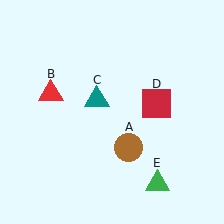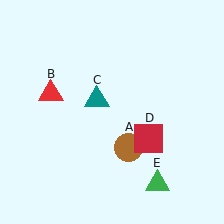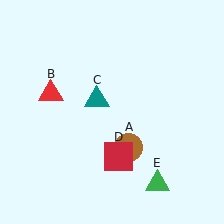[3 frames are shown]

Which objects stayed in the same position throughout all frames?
Brown circle (object A) and red triangle (object B) and teal triangle (object C) and green triangle (object E) remained stationary.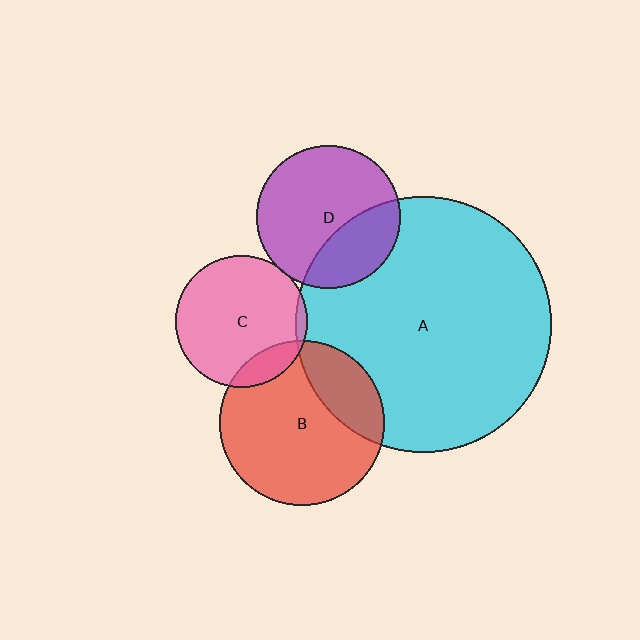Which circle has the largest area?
Circle A (cyan).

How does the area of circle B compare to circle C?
Approximately 1.6 times.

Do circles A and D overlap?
Yes.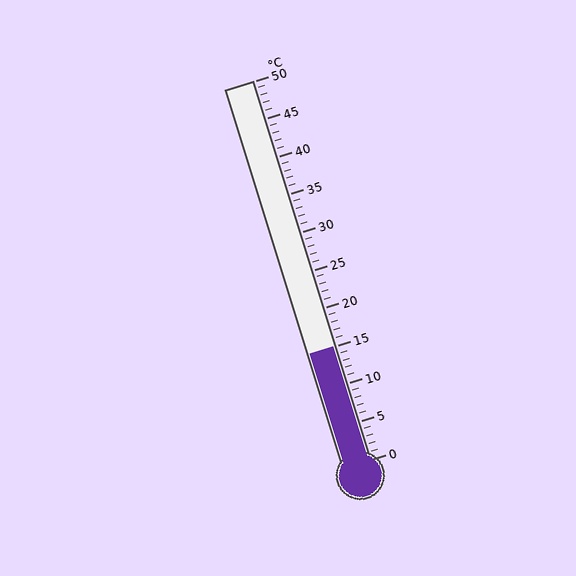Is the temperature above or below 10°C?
The temperature is above 10°C.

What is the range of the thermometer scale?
The thermometer scale ranges from 0°C to 50°C.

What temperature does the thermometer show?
The thermometer shows approximately 15°C.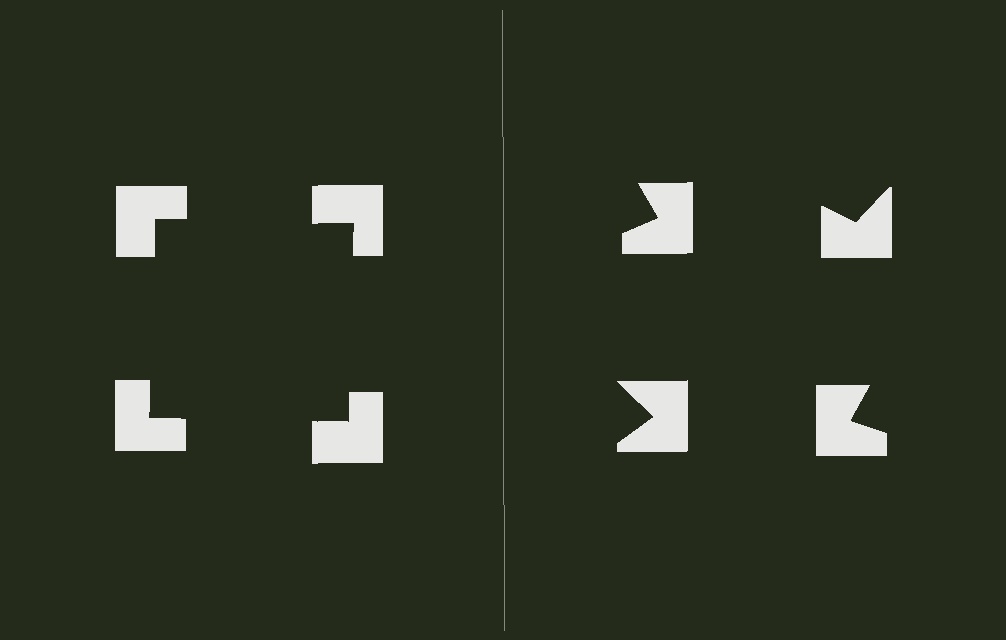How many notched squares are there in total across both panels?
8 — 4 on each side.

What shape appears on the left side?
An illusory square.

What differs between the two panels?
The notched squares are positioned identically on both sides; only the wedge orientations differ. On the left they align to a square; on the right they are misaligned.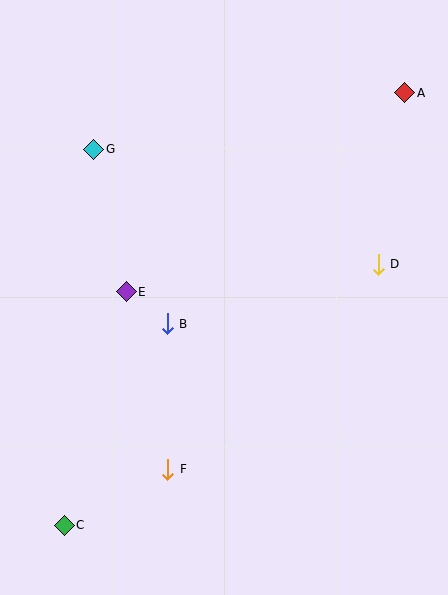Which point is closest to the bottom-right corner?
Point F is closest to the bottom-right corner.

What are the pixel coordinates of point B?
Point B is at (167, 324).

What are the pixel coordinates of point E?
Point E is at (126, 292).